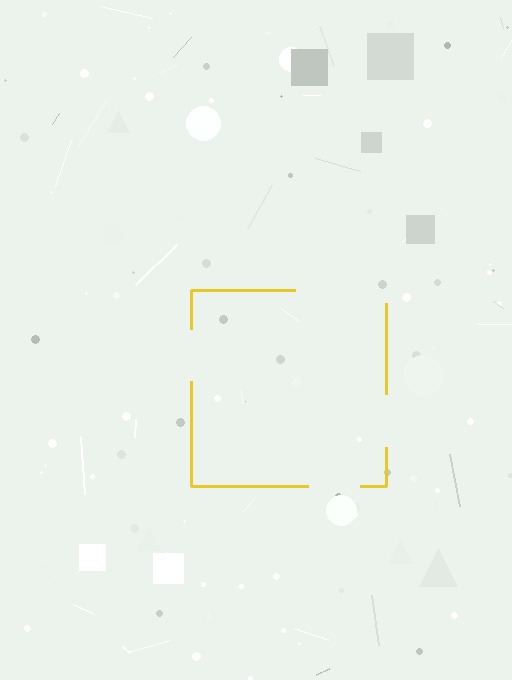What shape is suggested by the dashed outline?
The dashed outline suggests a square.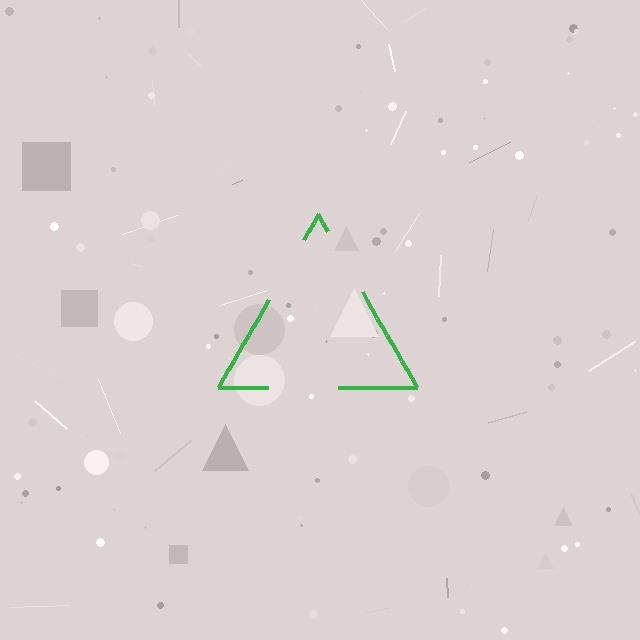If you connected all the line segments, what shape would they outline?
They would outline a triangle.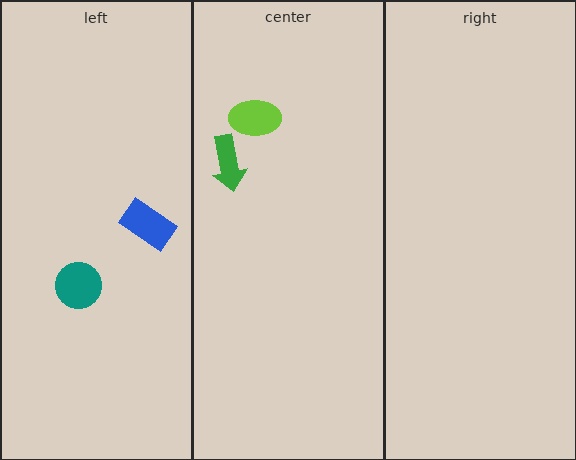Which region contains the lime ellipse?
The center region.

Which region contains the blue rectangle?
The left region.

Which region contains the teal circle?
The left region.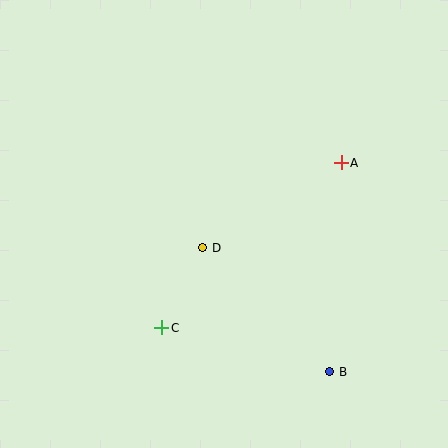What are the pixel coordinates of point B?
Point B is at (330, 372).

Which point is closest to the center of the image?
Point D at (203, 248) is closest to the center.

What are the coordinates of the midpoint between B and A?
The midpoint between B and A is at (336, 267).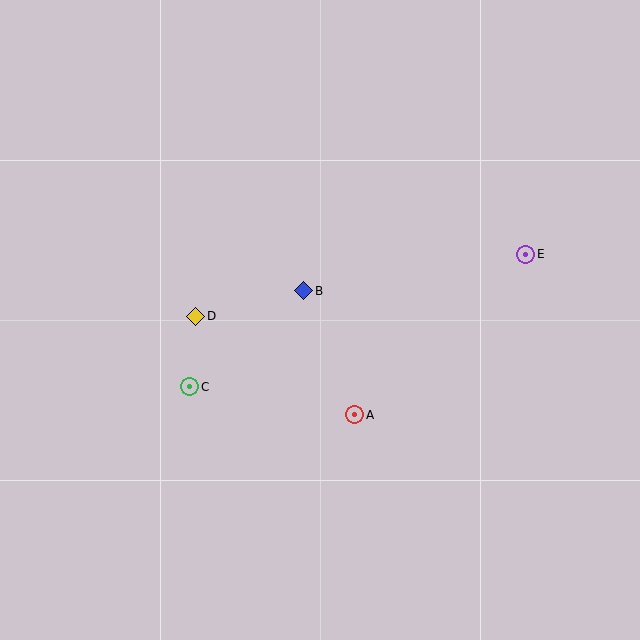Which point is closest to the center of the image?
Point B at (304, 291) is closest to the center.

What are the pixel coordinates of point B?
Point B is at (304, 291).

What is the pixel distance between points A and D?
The distance between A and D is 187 pixels.